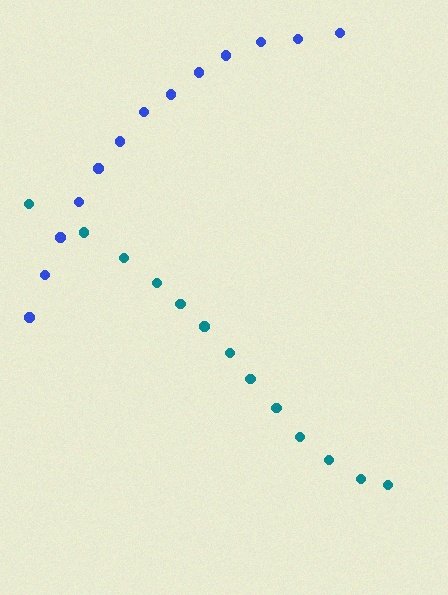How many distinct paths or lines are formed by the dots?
There are 2 distinct paths.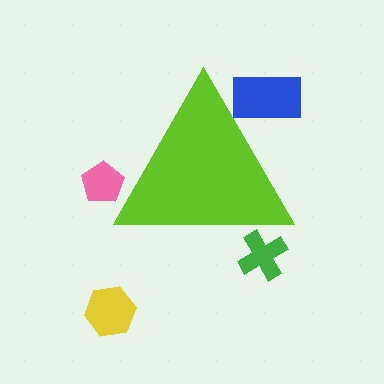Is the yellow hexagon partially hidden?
No, the yellow hexagon is fully visible.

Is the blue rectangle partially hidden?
Yes, the blue rectangle is partially hidden behind the lime triangle.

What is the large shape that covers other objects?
A lime triangle.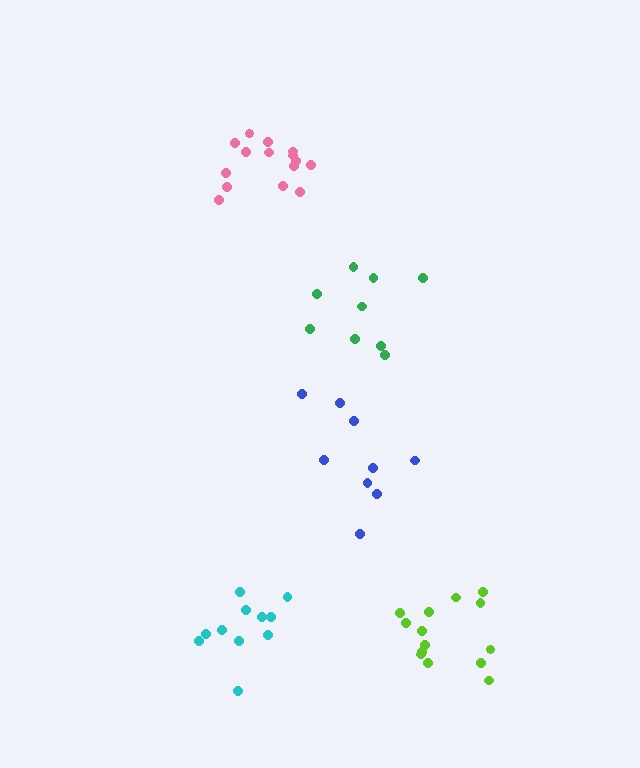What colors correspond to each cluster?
The clusters are colored: green, cyan, pink, lime, blue.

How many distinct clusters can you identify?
There are 5 distinct clusters.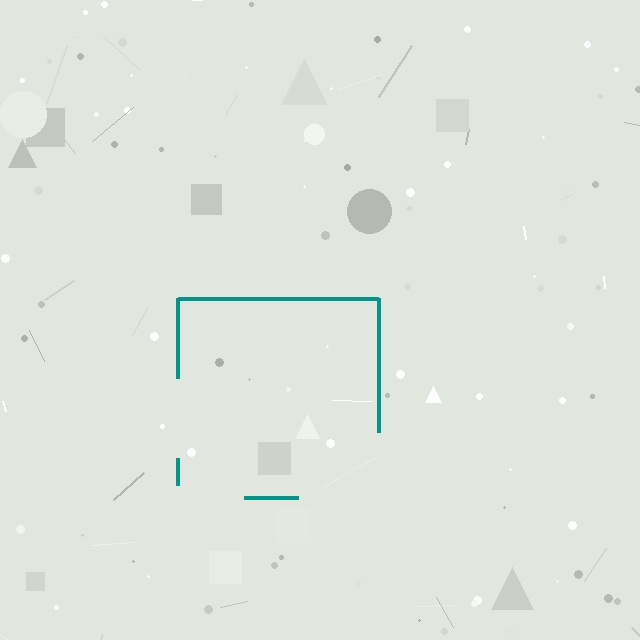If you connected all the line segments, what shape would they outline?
They would outline a square.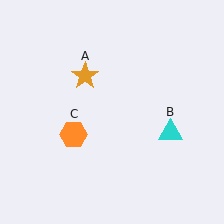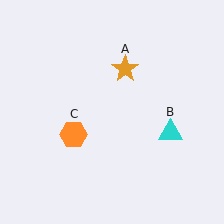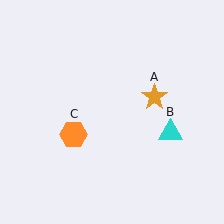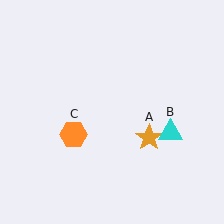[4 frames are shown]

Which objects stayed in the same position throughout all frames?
Cyan triangle (object B) and orange hexagon (object C) remained stationary.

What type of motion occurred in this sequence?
The orange star (object A) rotated clockwise around the center of the scene.